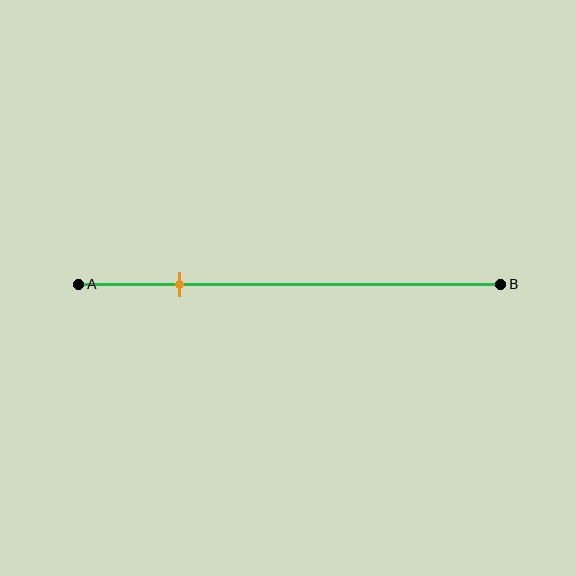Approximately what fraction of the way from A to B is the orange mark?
The orange mark is approximately 25% of the way from A to B.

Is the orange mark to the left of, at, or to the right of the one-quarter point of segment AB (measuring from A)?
The orange mark is approximately at the one-quarter point of segment AB.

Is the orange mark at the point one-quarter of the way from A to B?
Yes, the mark is approximately at the one-quarter point.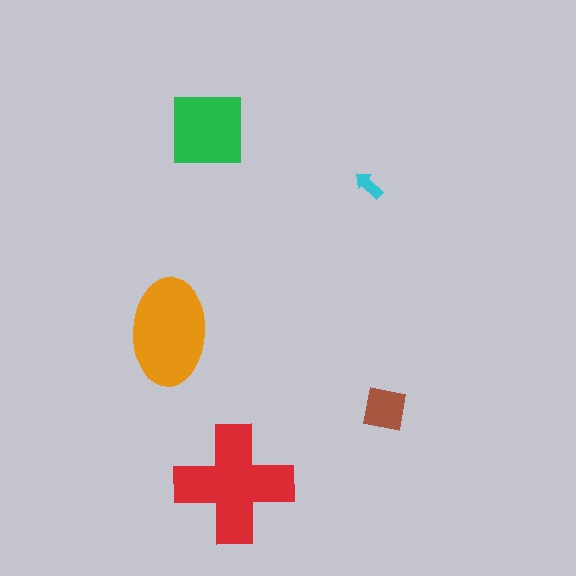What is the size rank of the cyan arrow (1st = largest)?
5th.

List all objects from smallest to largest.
The cyan arrow, the brown square, the green square, the orange ellipse, the red cross.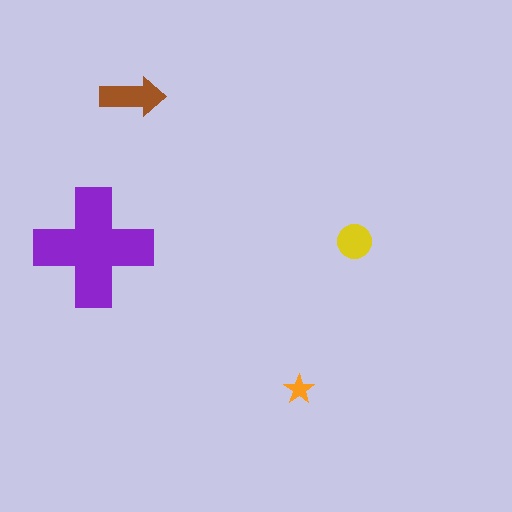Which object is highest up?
The brown arrow is topmost.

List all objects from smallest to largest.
The orange star, the yellow circle, the brown arrow, the purple cross.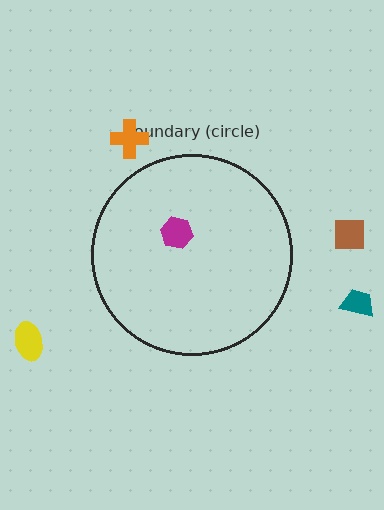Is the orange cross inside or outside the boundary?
Outside.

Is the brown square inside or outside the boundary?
Outside.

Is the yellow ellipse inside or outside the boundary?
Outside.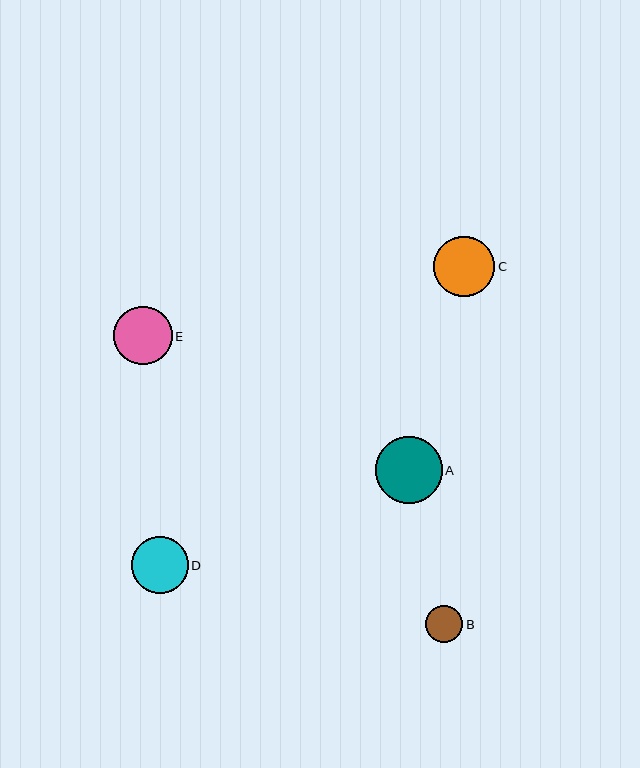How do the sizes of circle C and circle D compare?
Circle C and circle D are approximately the same size.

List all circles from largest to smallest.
From largest to smallest: A, C, E, D, B.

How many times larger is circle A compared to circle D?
Circle A is approximately 1.2 times the size of circle D.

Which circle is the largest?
Circle A is the largest with a size of approximately 67 pixels.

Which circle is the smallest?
Circle B is the smallest with a size of approximately 37 pixels.